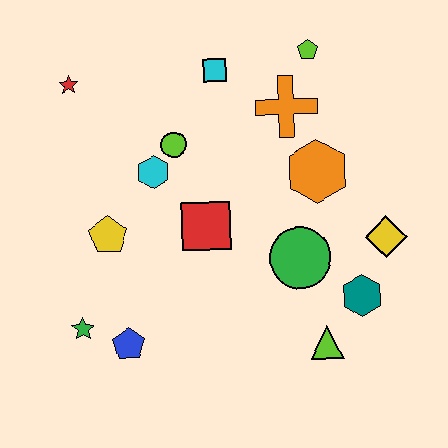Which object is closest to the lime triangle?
The teal hexagon is closest to the lime triangle.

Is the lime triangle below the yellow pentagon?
Yes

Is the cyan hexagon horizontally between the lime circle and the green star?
Yes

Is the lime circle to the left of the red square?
Yes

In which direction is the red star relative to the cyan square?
The red star is to the left of the cyan square.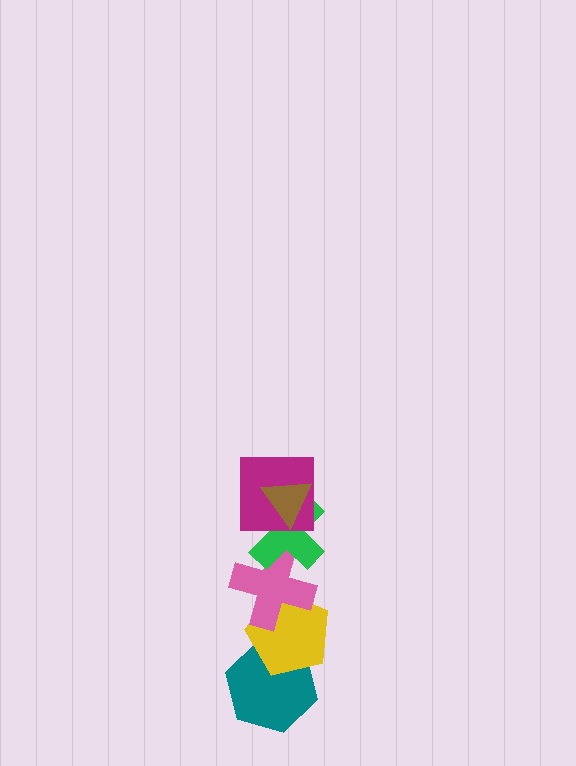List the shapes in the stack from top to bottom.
From top to bottom: the brown triangle, the magenta square, the green cross, the pink cross, the yellow pentagon, the teal hexagon.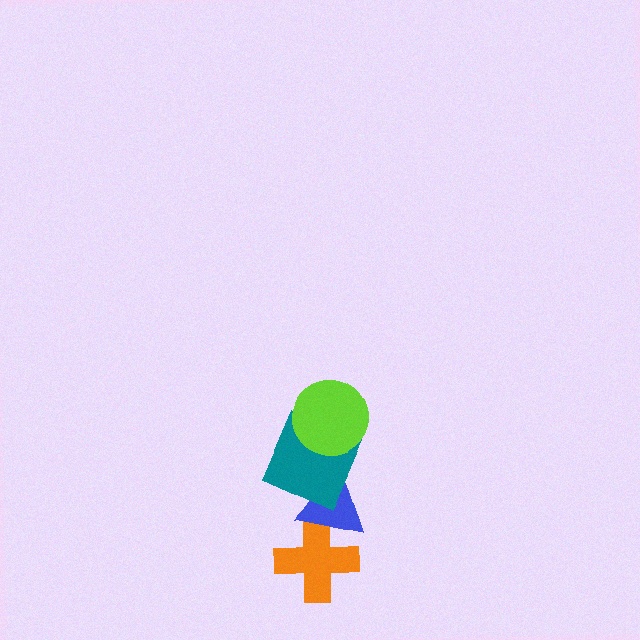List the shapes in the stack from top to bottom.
From top to bottom: the lime circle, the teal square, the blue triangle, the orange cross.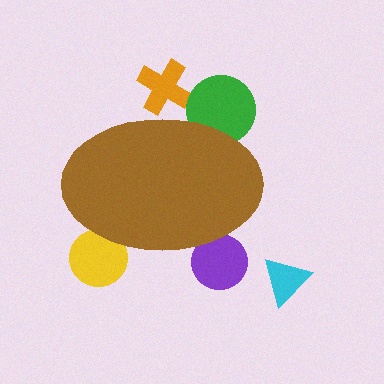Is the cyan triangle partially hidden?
No, the cyan triangle is fully visible.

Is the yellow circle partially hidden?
Yes, the yellow circle is partially hidden behind the brown ellipse.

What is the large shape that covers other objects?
A brown ellipse.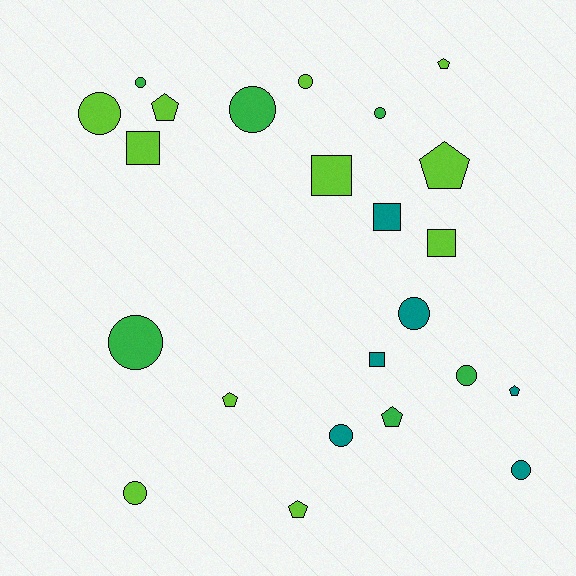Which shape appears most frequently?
Circle, with 11 objects.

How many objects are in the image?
There are 23 objects.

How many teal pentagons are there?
There is 1 teal pentagon.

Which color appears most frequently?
Lime, with 11 objects.